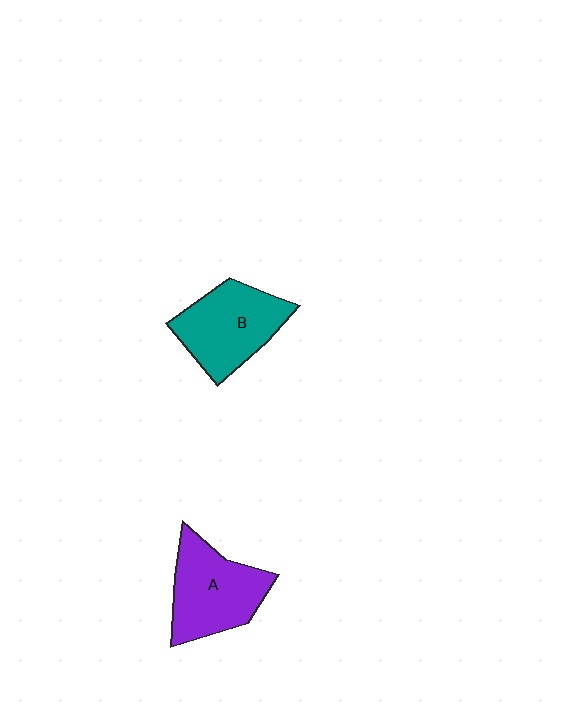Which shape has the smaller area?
Shape B (teal).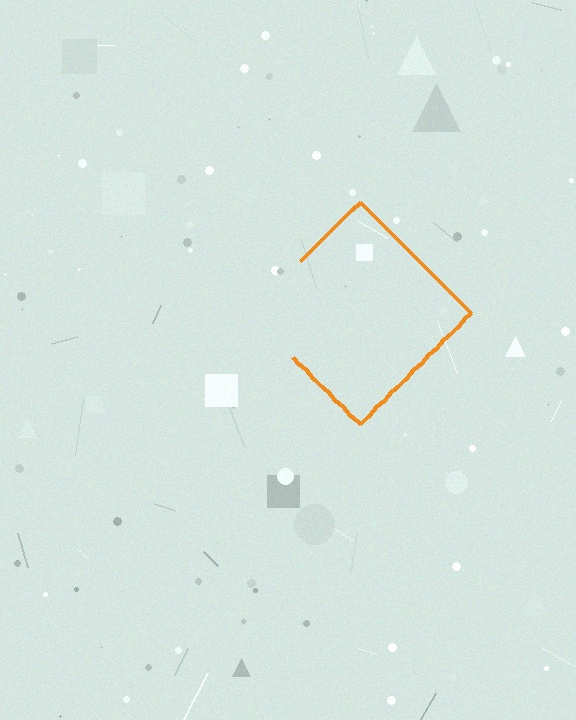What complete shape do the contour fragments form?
The contour fragments form a diamond.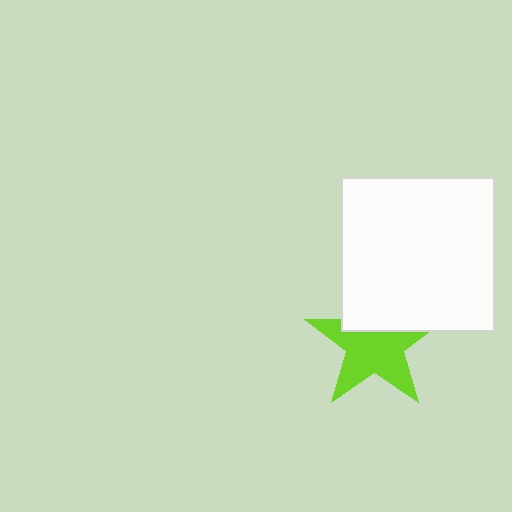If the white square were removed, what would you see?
You would see the complete lime star.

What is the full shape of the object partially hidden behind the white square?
The partially hidden object is a lime star.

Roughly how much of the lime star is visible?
Most of it is visible (roughly 68%).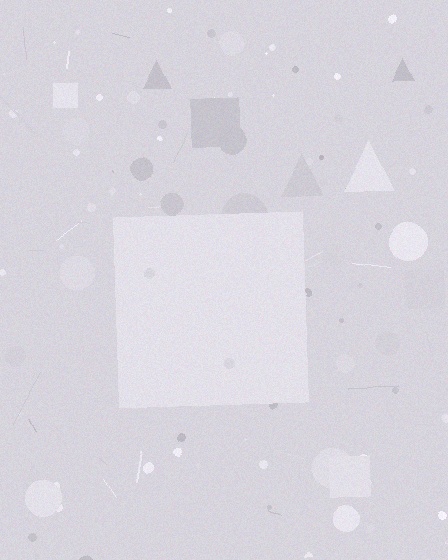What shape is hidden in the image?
A square is hidden in the image.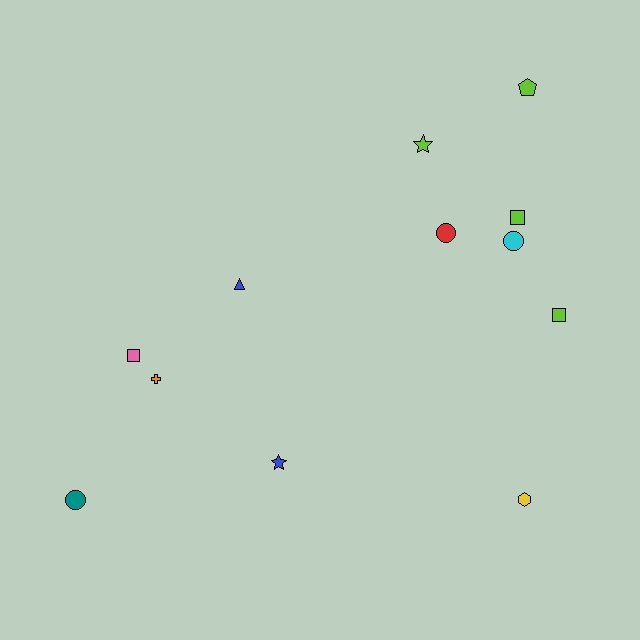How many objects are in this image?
There are 12 objects.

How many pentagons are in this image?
There is 1 pentagon.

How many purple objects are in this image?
There are no purple objects.